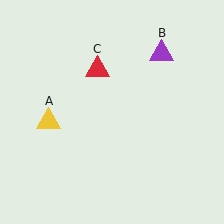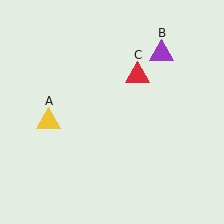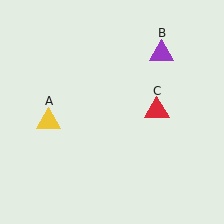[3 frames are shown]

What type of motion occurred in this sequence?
The red triangle (object C) rotated clockwise around the center of the scene.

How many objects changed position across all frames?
1 object changed position: red triangle (object C).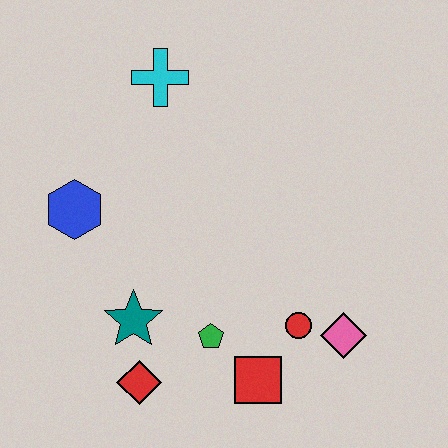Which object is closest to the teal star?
The red diamond is closest to the teal star.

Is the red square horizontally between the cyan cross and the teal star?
No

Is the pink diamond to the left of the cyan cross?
No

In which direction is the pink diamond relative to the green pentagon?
The pink diamond is to the right of the green pentagon.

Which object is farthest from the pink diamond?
The cyan cross is farthest from the pink diamond.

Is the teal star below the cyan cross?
Yes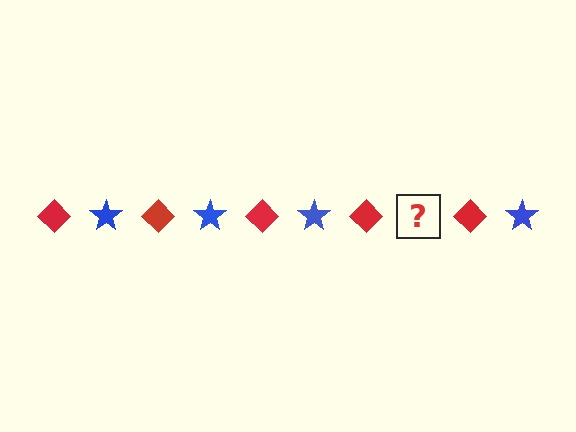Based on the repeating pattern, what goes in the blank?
The blank should be a blue star.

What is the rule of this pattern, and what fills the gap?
The rule is that the pattern alternates between red diamond and blue star. The gap should be filled with a blue star.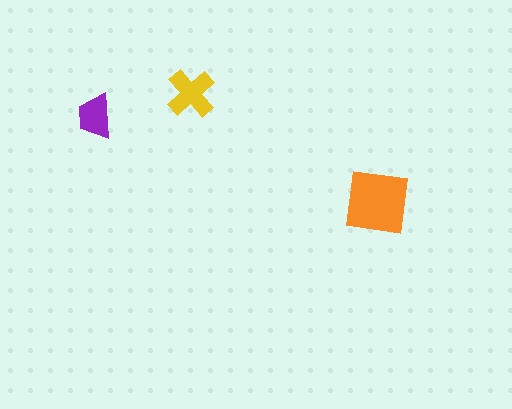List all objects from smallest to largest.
The purple trapezoid, the yellow cross, the orange square.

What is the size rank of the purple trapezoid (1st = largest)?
3rd.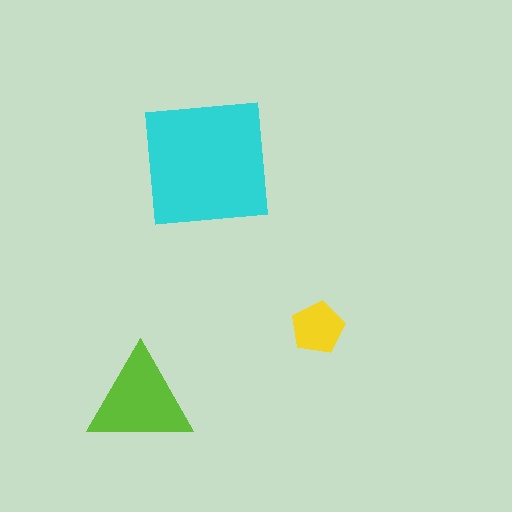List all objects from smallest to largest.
The yellow pentagon, the lime triangle, the cyan square.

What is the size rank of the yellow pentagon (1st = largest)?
3rd.